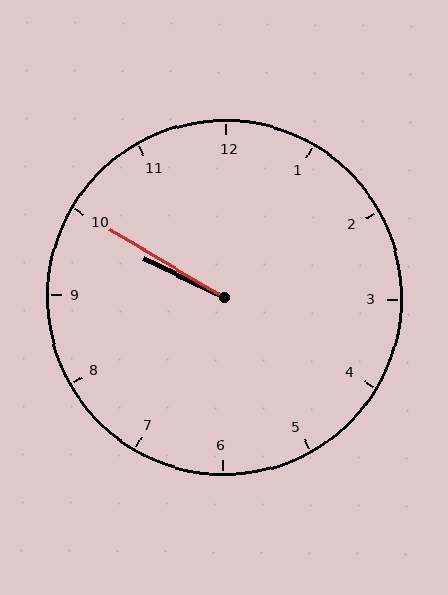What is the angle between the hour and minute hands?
Approximately 5 degrees.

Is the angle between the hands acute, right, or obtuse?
It is acute.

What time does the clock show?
9:50.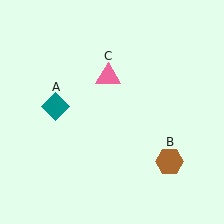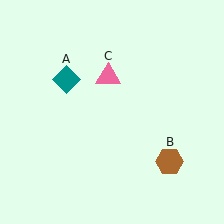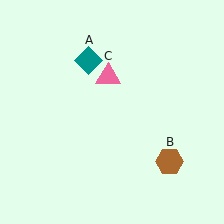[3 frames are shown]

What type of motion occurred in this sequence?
The teal diamond (object A) rotated clockwise around the center of the scene.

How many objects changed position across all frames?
1 object changed position: teal diamond (object A).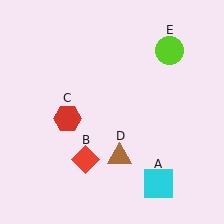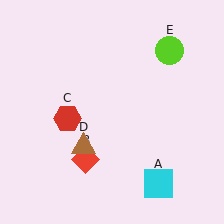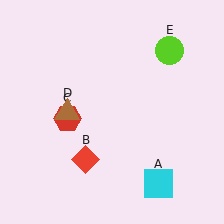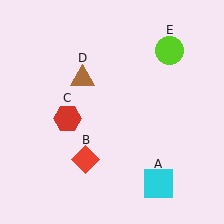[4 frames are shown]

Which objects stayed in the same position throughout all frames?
Cyan square (object A) and red diamond (object B) and red hexagon (object C) and lime circle (object E) remained stationary.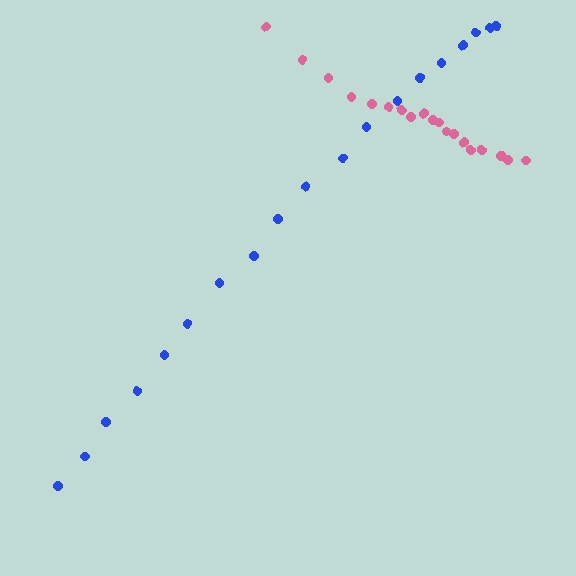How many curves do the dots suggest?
There are 2 distinct paths.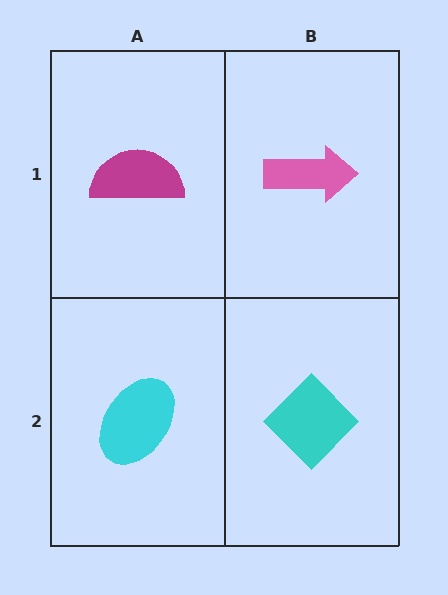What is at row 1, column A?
A magenta semicircle.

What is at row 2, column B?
A cyan diamond.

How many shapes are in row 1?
2 shapes.